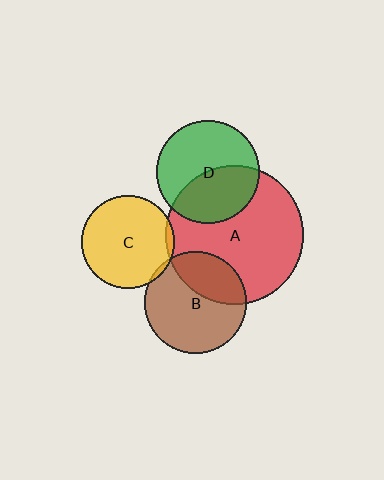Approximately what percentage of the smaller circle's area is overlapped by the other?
Approximately 5%.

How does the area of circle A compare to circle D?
Approximately 1.8 times.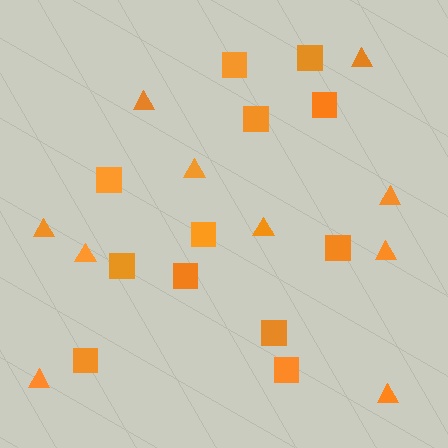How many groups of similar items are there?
There are 2 groups: one group of squares (12) and one group of triangles (10).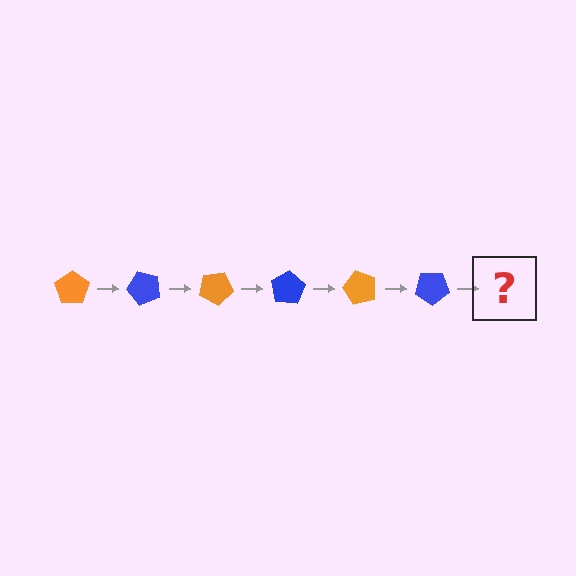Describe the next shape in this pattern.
It should be an orange pentagon, rotated 300 degrees from the start.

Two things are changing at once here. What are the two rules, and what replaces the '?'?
The two rules are that it rotates 50 degrees each step and the color cycles through orange and blue. The '?' should be an orange pentagon, rotated 300 degrees from the start.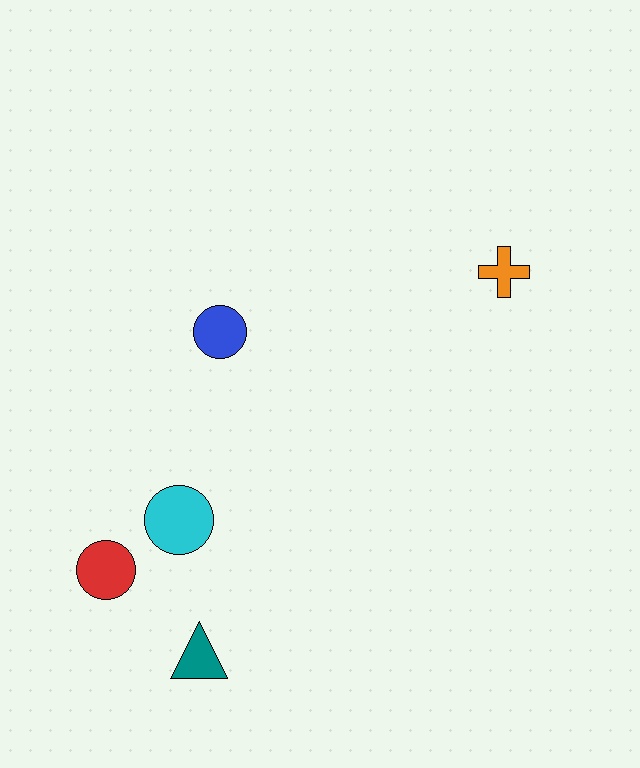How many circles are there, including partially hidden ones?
There are 3 circles.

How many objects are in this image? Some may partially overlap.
There are 5 objects.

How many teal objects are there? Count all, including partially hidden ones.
There is 1 teal object.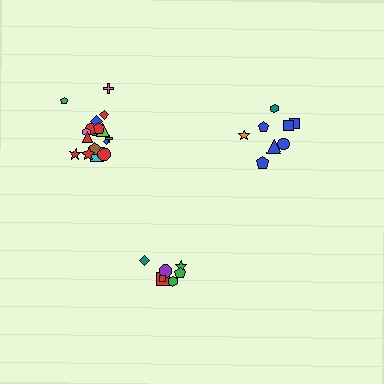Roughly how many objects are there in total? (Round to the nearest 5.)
Roughly 35 objects in total.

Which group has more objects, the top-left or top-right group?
The top-left group.